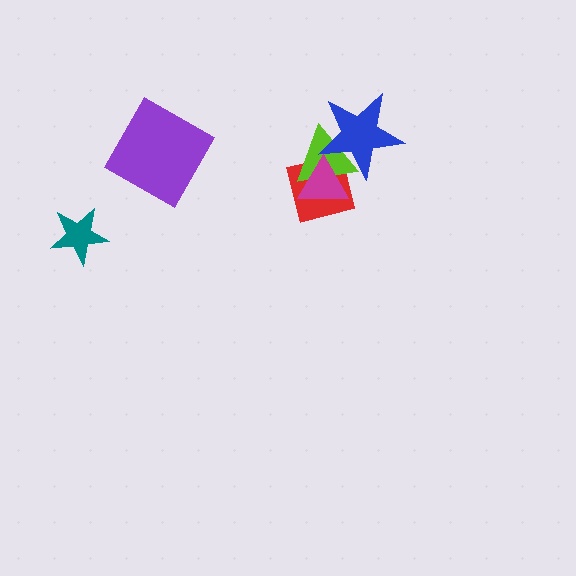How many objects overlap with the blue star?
3 objects overlap with the blue star.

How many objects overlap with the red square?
3 objects overlap with the red square.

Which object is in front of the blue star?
The magenta triangle is in front of the blue star.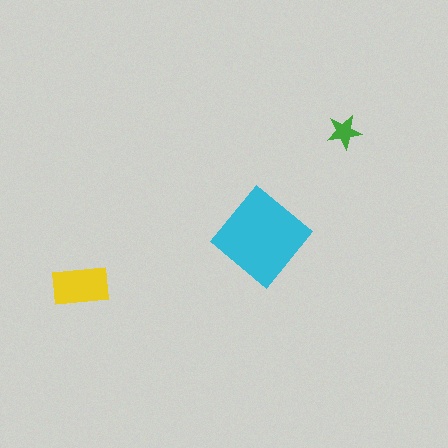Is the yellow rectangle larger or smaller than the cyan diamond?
Smaller.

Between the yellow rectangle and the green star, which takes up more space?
The yellow rectangle.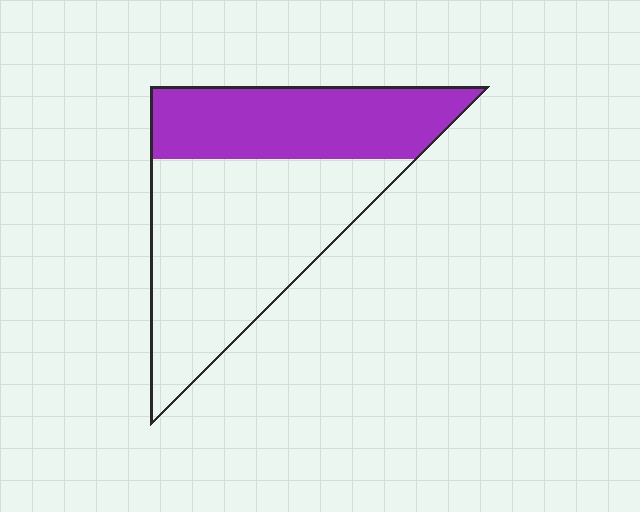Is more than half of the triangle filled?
No.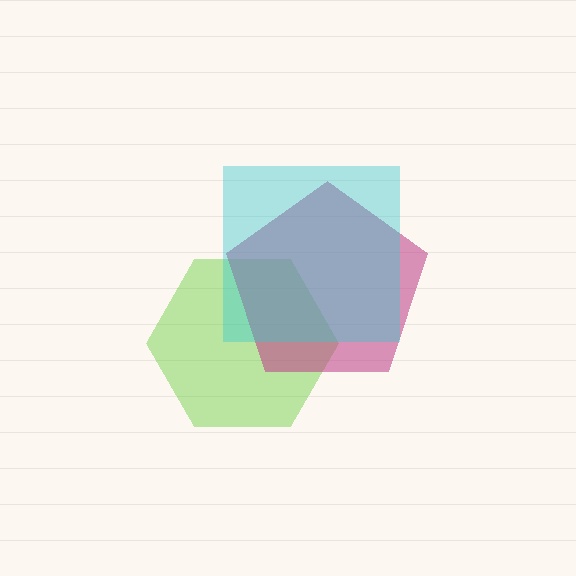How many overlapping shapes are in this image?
There are 3 overlapping shapes in the image.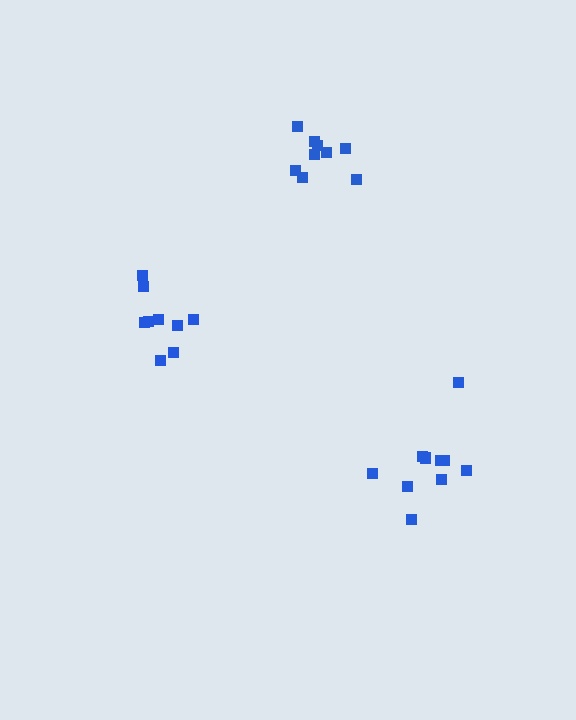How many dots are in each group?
Group 1: 9 dots, Group 2: 9 dots, Group 3: 10 dots (28 total).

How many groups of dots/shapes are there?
There are 3 groups.